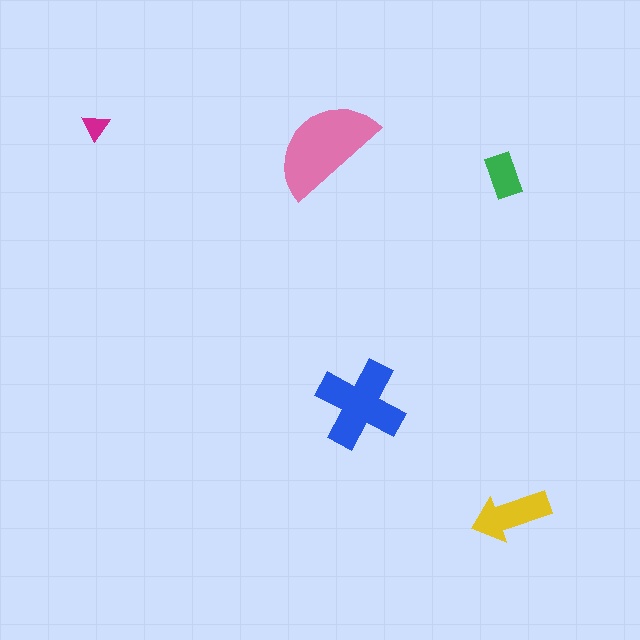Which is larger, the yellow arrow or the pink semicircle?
The pink semicircle.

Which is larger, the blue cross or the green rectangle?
The blue cross.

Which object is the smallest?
The magenta triangle.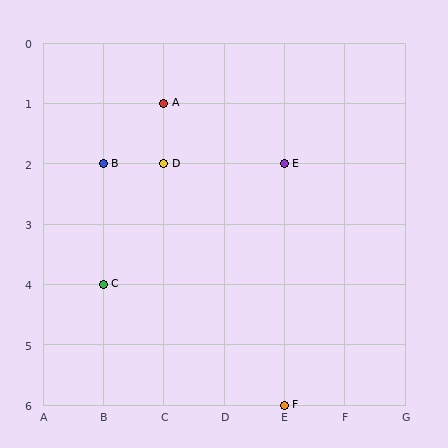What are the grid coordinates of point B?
Point B is at grid coordinates (B, 2).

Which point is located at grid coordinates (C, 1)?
Point A is at (C, 1).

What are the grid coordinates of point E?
Point E is at grid coordinates (E, 2).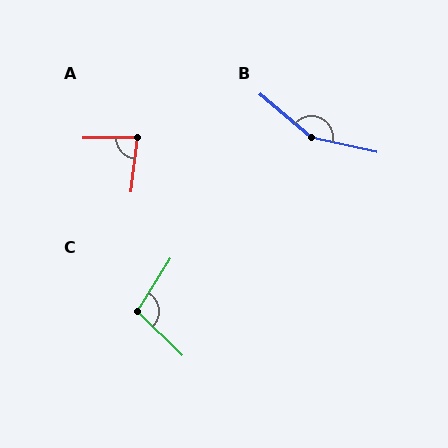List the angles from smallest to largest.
A (83°), C (103°), B (152°).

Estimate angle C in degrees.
Approximately 103 degrees.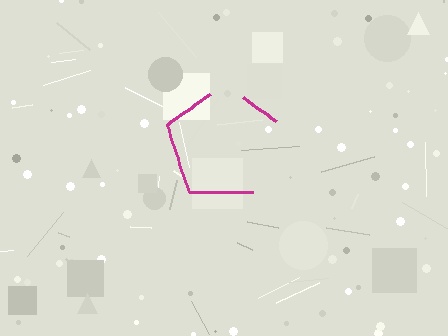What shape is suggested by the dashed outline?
The dashed outline suggests a pentagon.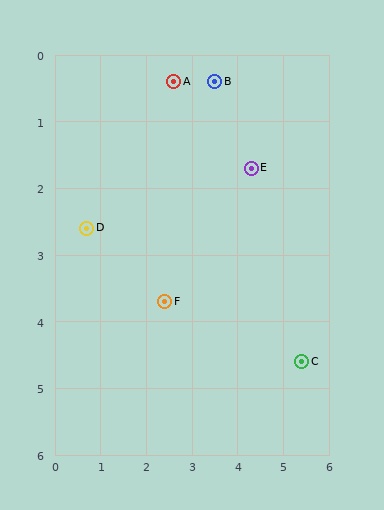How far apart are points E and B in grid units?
Points E and B are about 1.5 grid units apart.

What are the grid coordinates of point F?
Point F is at approximately (2.4, 3.7).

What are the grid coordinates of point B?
Point B is at approximately (3.5, 0.4).